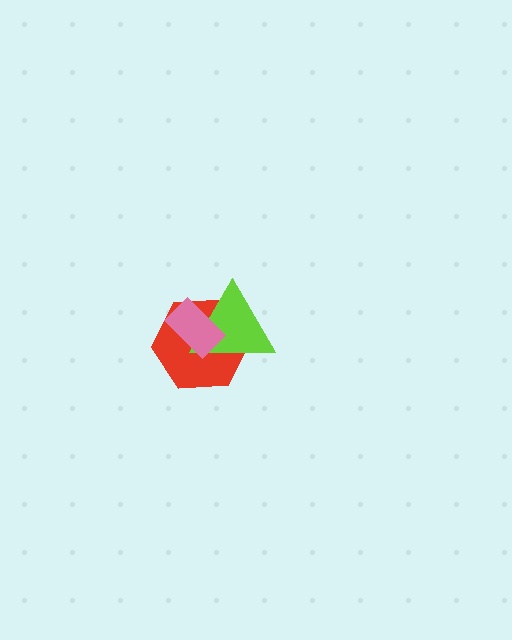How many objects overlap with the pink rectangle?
2 objects overlap with the pink rectangle.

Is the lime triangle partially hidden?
Yes, it is partially covered by another shape.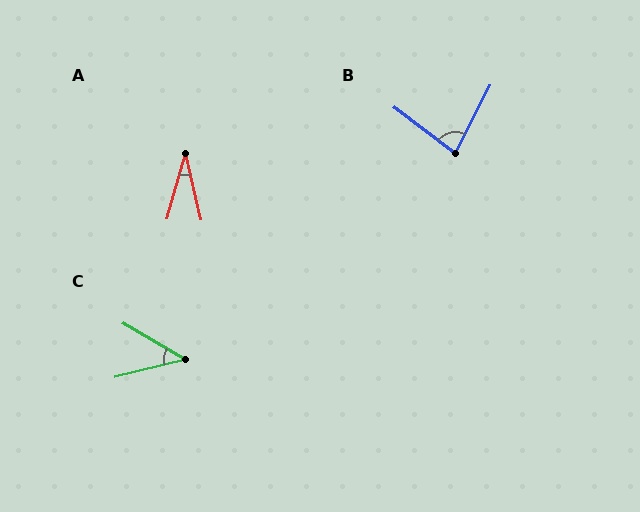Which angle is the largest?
B, at approximately 79 degrees.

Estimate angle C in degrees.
Approximately 44 degrees.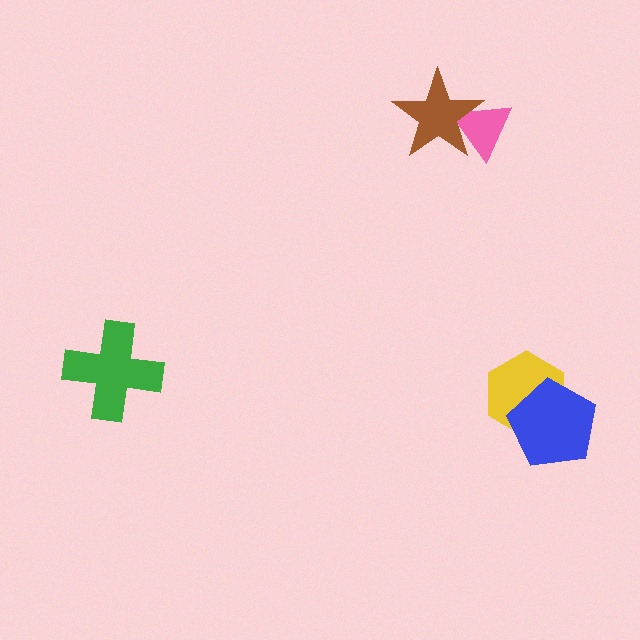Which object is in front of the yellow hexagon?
The blue pentagon is in front of the yellow hexagon.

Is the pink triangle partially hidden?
Yes, it is partially covered by another shape.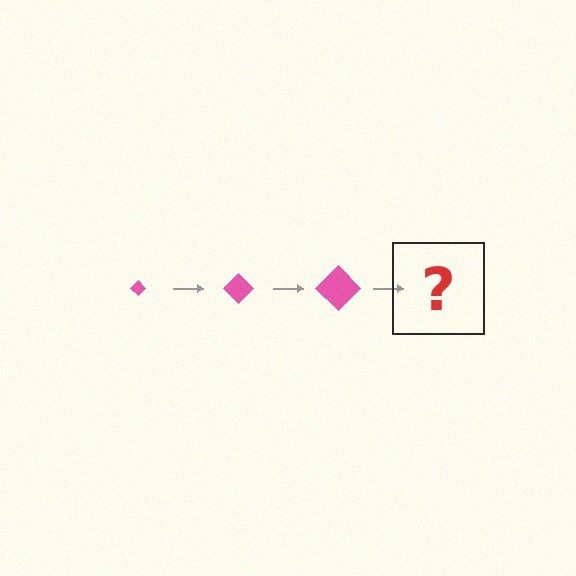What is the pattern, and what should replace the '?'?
The pattern is that the diamond gets progressively larger each step. The '?' should be a pink diamond, larger than the previous one.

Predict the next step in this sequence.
The next step is a pink diamond, larger than the previous one.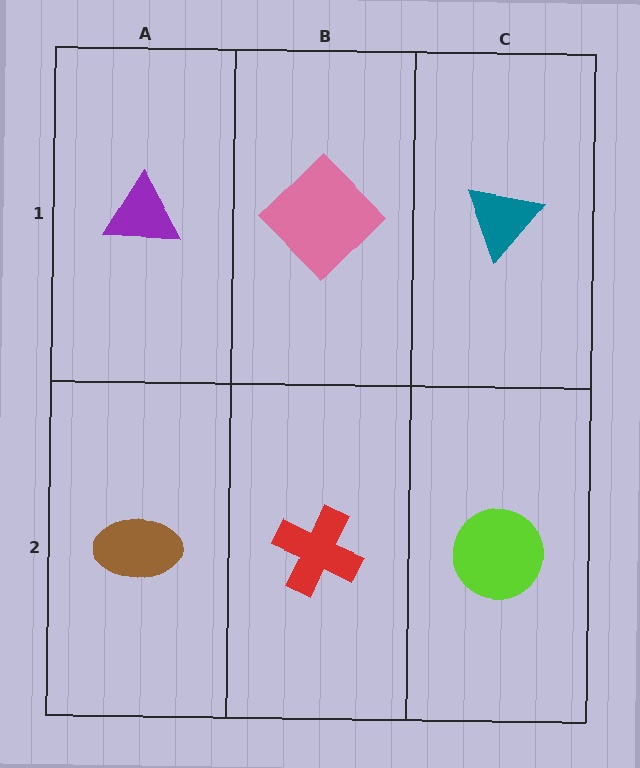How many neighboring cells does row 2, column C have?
2.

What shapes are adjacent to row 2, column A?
A purple triangle (row 1, column A), a red cross (row 2, column B).